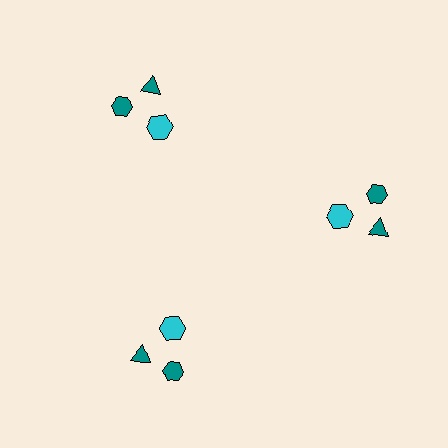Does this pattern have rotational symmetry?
Yes, this pattern has 3-fold rotational symmetry. It looks the same after rotating 120 degrees around the center.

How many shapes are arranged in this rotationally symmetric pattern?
There are 9 shapes, arranged in 3 groups of 3.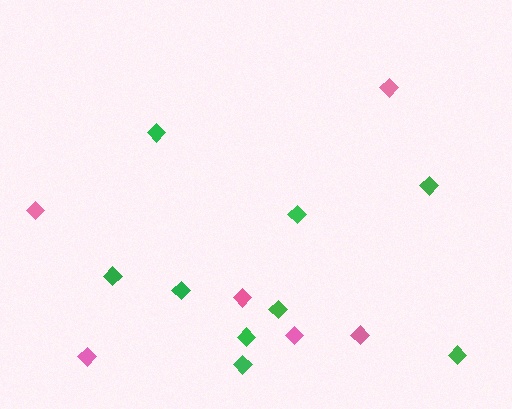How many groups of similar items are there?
There are 2 groups: one group of green diamonds (9) and one group of pink diamonds (6).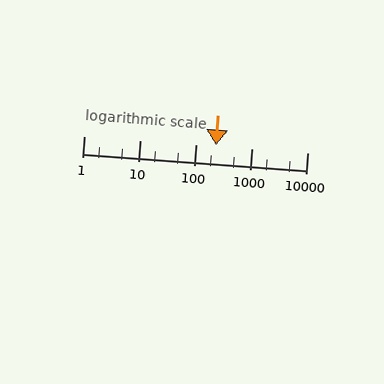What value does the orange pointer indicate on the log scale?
The pointer indicates approximately 230.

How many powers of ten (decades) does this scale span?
The scale spans 4 decades, from 1 to 10000.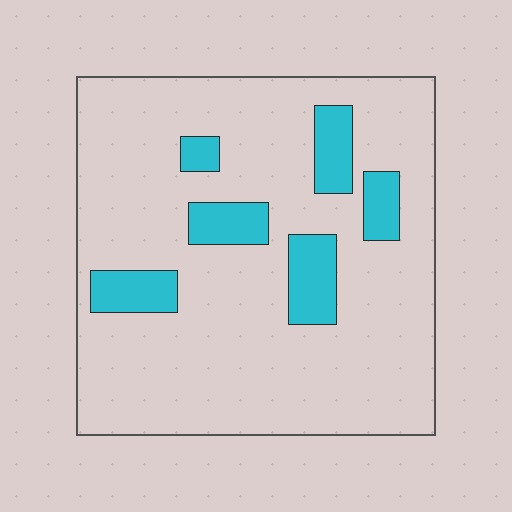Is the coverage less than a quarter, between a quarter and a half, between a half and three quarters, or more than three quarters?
Less than a quarter.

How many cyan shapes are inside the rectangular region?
6.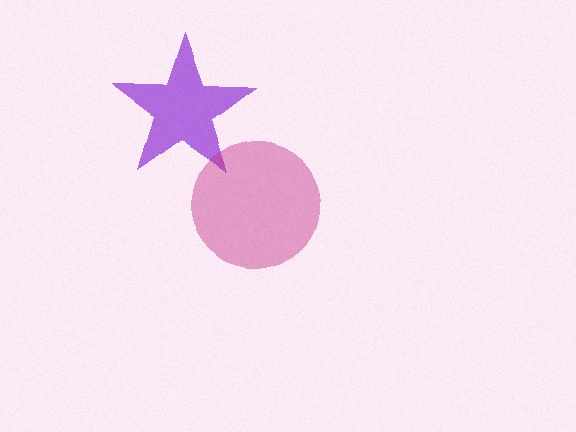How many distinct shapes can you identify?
There are 2 distinct shapes: a purple star, a magenta circle.